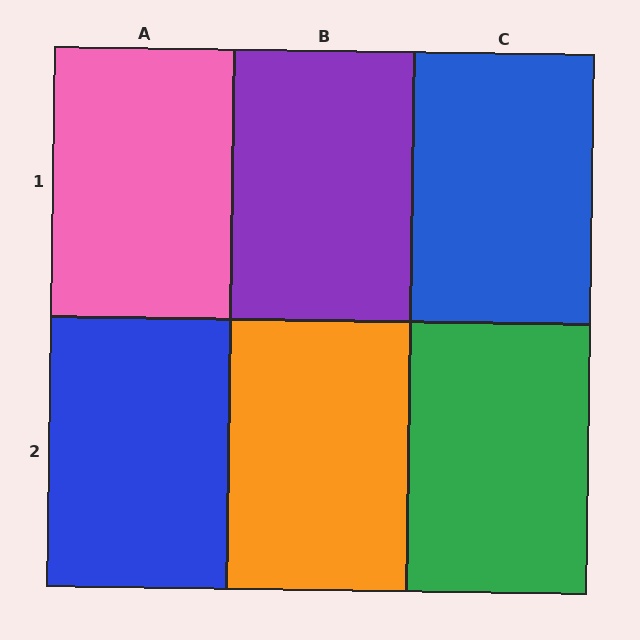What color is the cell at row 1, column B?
Purple.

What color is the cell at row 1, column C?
Blue.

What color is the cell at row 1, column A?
Pink.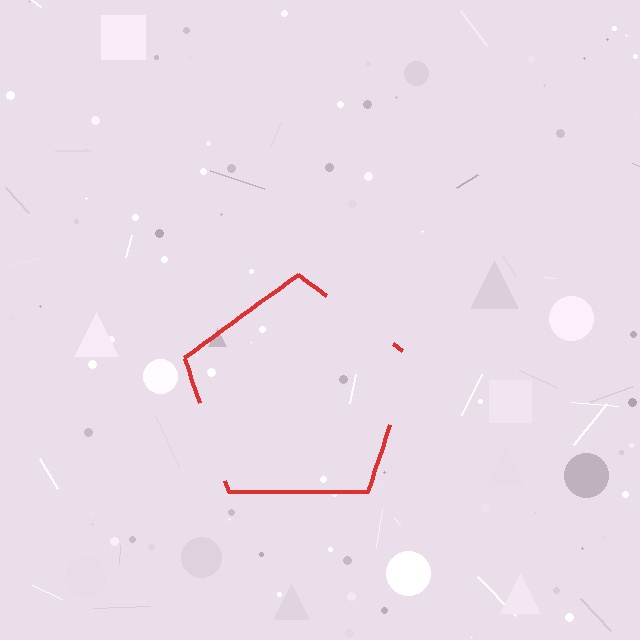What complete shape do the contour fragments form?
The contour fragments form a pentagon.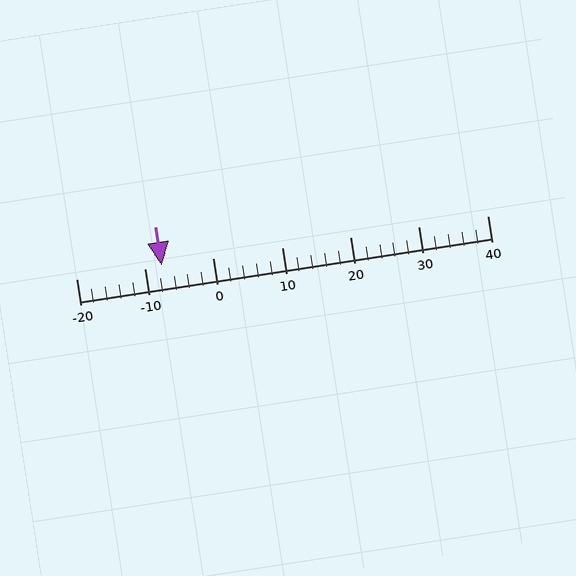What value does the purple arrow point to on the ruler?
The purple arrow points to approximately -8.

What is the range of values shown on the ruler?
The ruler shows values from -20 to 40.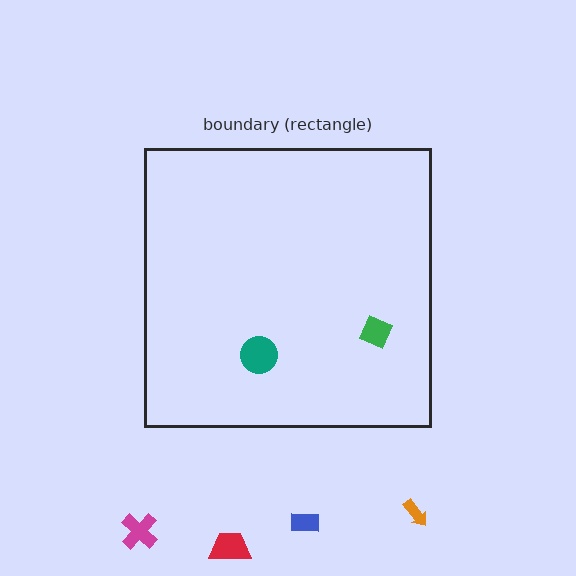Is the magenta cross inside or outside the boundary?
Outside.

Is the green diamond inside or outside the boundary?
Inside.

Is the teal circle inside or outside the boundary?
Inside.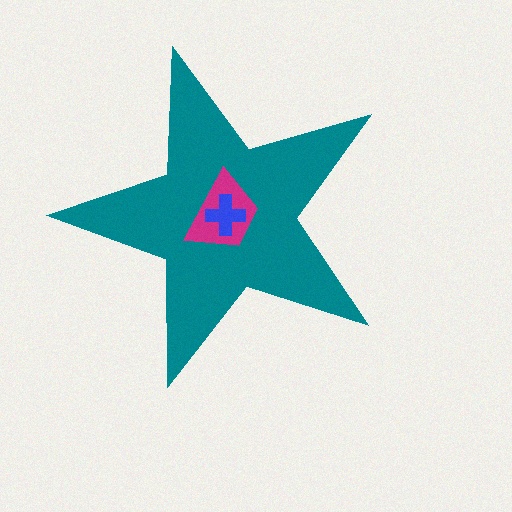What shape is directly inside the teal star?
The magenta trapezoid.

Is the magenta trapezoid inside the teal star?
Yes.